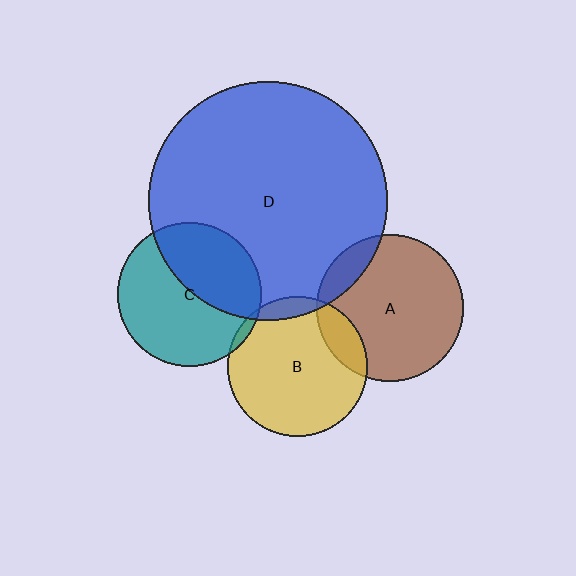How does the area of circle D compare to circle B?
Approximately 2.9 times.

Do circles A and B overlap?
Yes.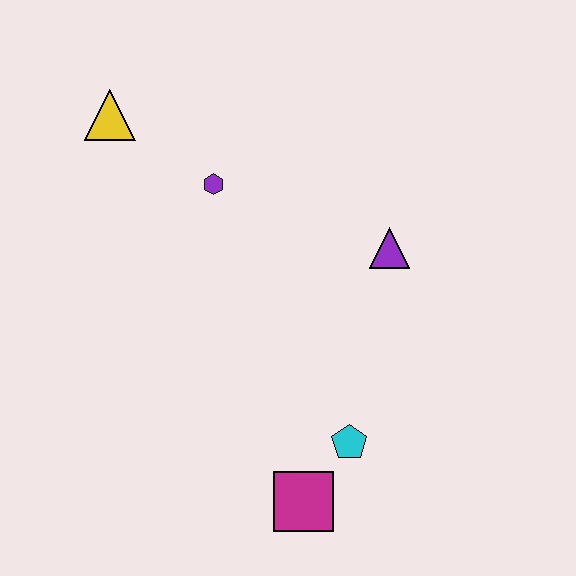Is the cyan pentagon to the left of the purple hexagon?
No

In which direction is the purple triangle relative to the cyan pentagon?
The purple triangle is above the cyan pentagon.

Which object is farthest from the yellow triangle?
The magenta square is farthest from the yellow triangle.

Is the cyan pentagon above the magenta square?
Yes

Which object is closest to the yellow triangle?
The purple hexagon is closest to the yellow triangle.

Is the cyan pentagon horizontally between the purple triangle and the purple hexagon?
Yes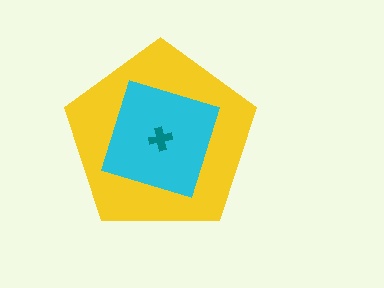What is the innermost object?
The teal cross.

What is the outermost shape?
The yellow pentagon.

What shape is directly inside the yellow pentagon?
The cyan square.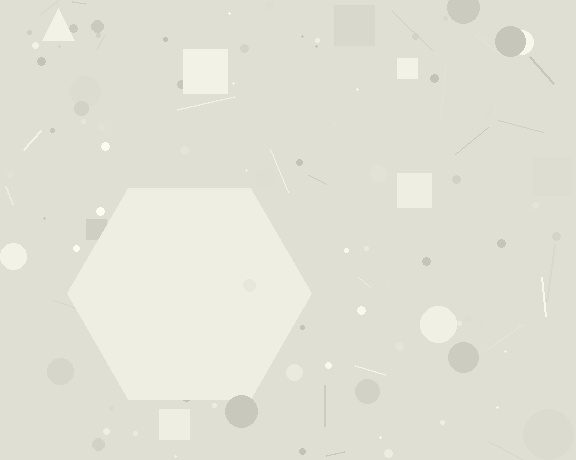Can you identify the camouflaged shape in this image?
The camouflaged shape is a hexagon.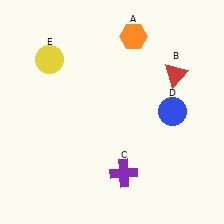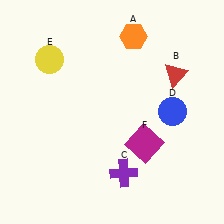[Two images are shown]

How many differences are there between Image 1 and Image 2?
There is 1 difference between the two images.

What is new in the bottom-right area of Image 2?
A magenta square (F) was added in the bottom-right area of Image 2.